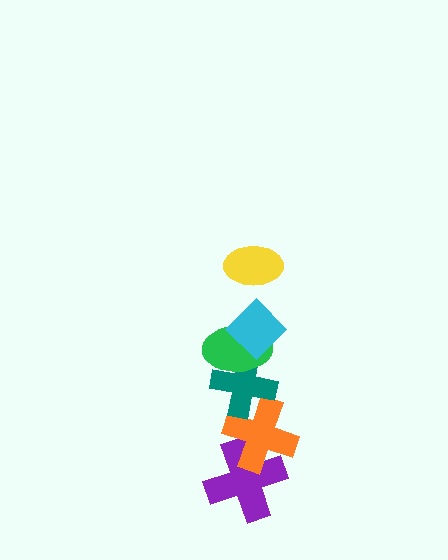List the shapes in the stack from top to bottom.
From top to bottom: the yellow ellipse, the cyan diamond, the green ellipse, the teal cross, the orange cross, the purple cross.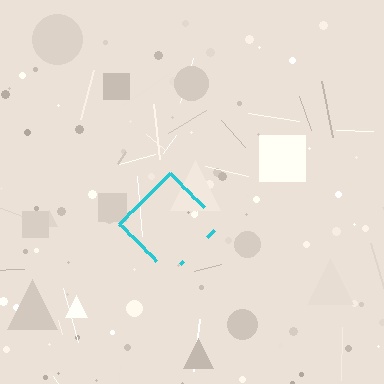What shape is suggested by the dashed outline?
The dashed outline suggests a diamond.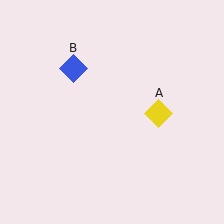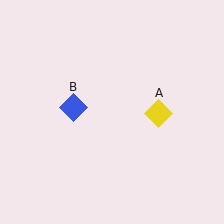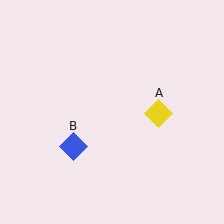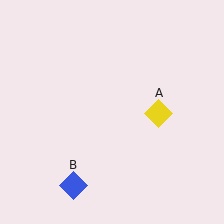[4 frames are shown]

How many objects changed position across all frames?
1 object changed position: blue diamond (object B).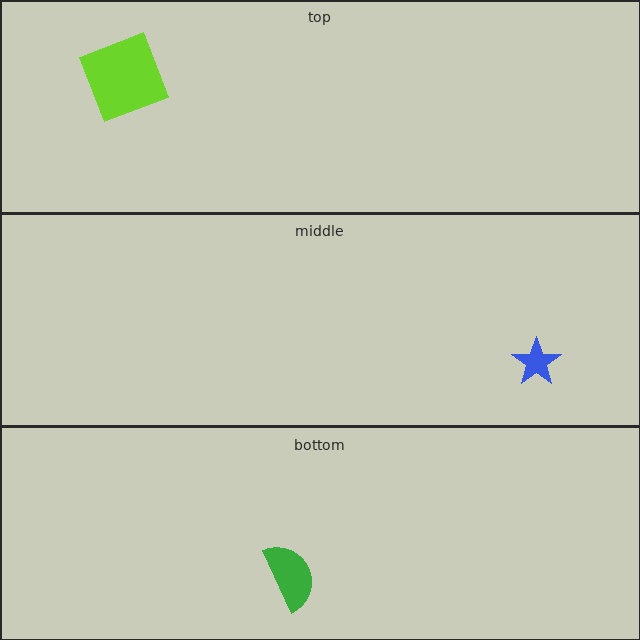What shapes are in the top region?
The lime square.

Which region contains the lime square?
The top region.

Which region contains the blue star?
The middle region.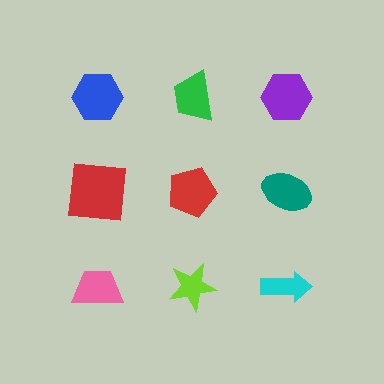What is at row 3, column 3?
A cyan arrow.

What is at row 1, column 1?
A blue hexagon.